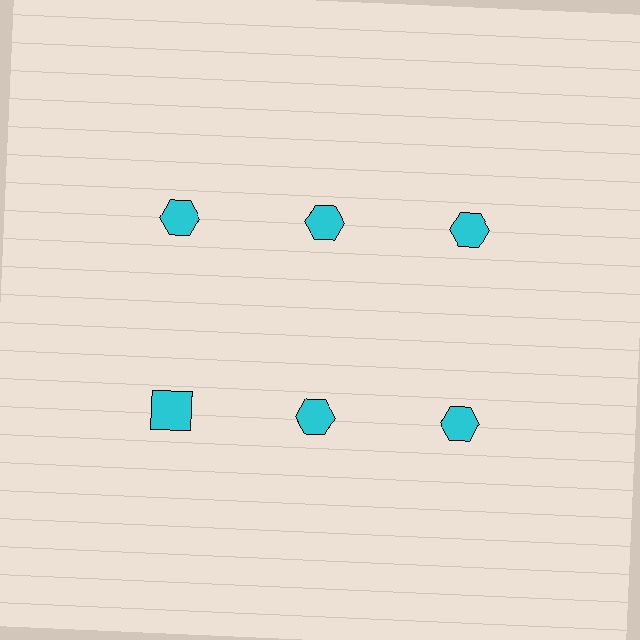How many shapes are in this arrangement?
There are 6 shapes arranged in a grid pattern.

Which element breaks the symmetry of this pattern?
The cyan square in the second row, leftmost column breaks the symmetry. All other shapes are cyan hexagons.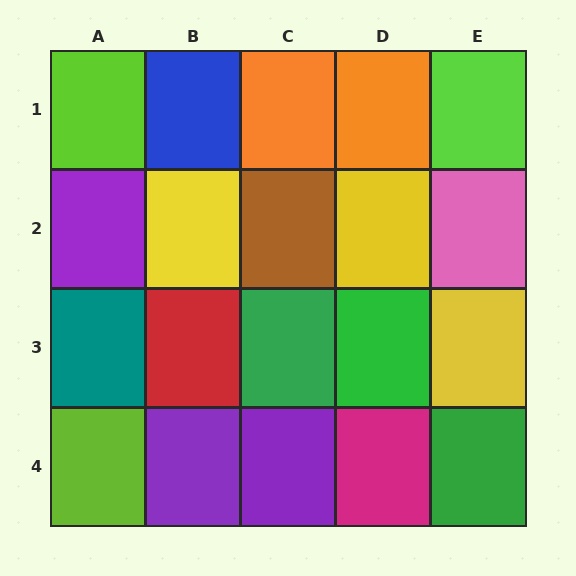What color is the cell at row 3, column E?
Yellow.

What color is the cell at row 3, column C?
Green.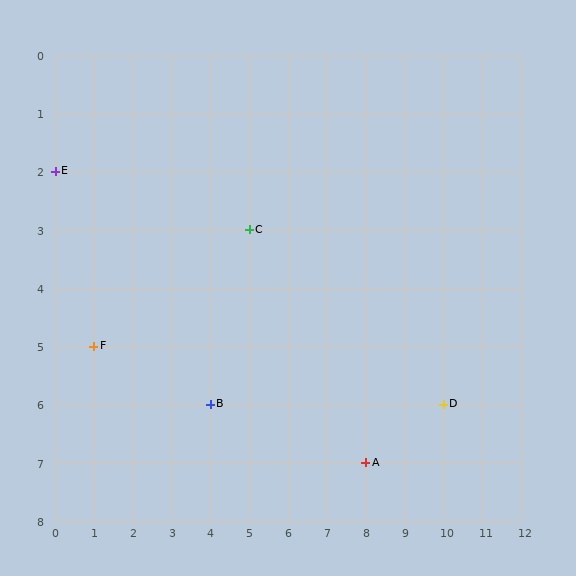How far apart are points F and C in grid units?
Points F and C are 4 columns and 2 rows apart (about 4.5 grid units diagonally).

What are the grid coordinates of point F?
Point F is at grid coordinates (1, 5).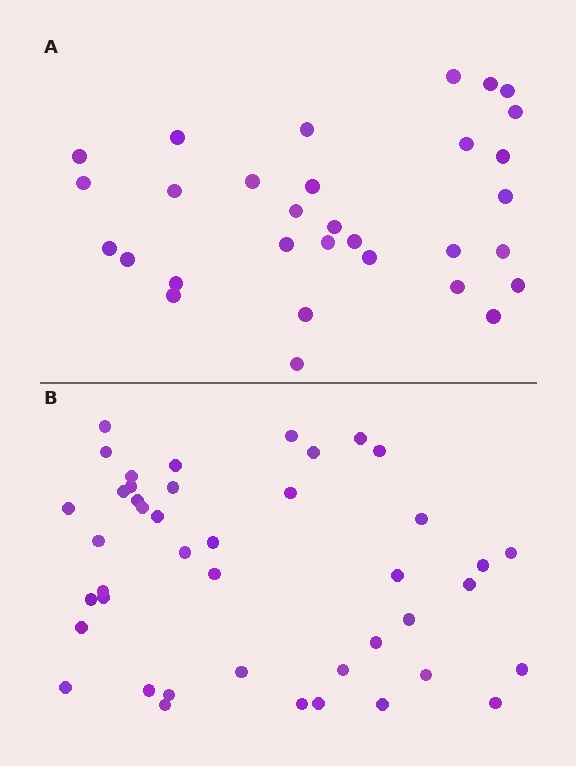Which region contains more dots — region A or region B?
Region B (the bottom region) has more dots.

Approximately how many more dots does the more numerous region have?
Region B has roughly 12 or so more dots than region A.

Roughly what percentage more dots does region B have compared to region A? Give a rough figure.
About 40% more.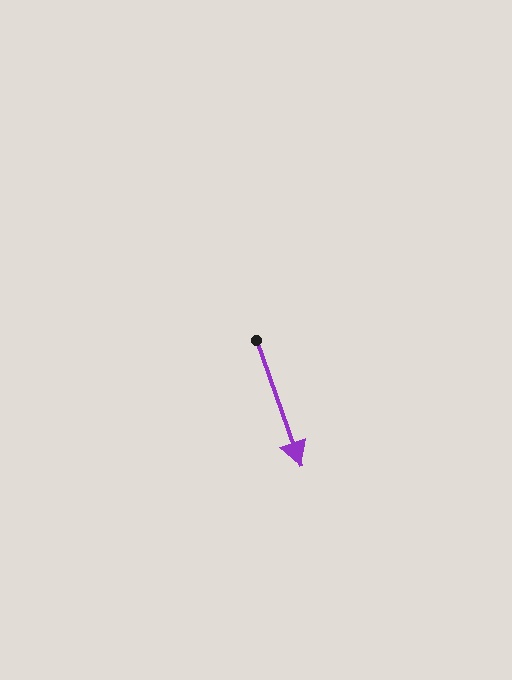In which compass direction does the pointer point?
South.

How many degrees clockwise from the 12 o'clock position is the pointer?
Approximately 161 degrees.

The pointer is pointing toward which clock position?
Roughly 5 o'clock.